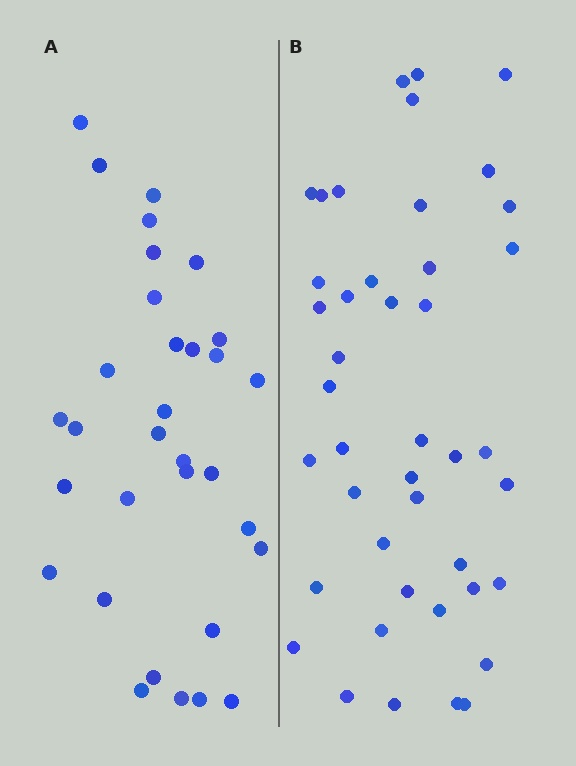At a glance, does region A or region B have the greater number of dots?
Region B (the right region) has more dots.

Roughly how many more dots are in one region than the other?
Region B has roughly 12 or so more dots than region A.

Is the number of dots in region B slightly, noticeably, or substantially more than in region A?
Region B has noticeably more, but not dramatically so. The ratio is roughly 1.3 to 1.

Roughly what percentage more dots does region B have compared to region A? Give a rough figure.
About 35% more.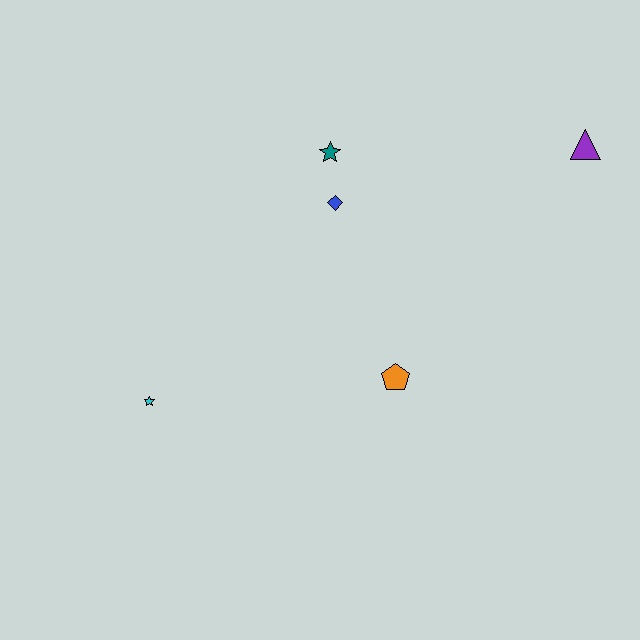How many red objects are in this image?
There are no red objects.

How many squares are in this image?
There are no squares.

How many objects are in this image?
There are 5 objects.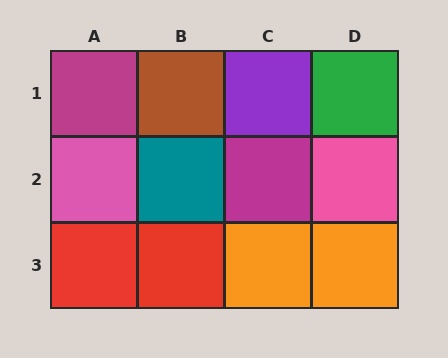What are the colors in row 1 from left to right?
Magenta, brown, purple, green.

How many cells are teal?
1 cell is teal.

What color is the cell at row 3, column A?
Red.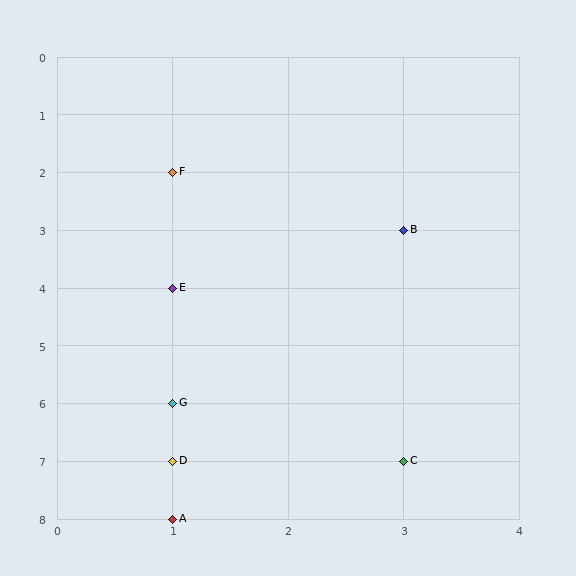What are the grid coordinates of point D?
Point D is at grid coordinates (1, 7).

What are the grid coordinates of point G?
Point G is at grid coordinates (1, 6).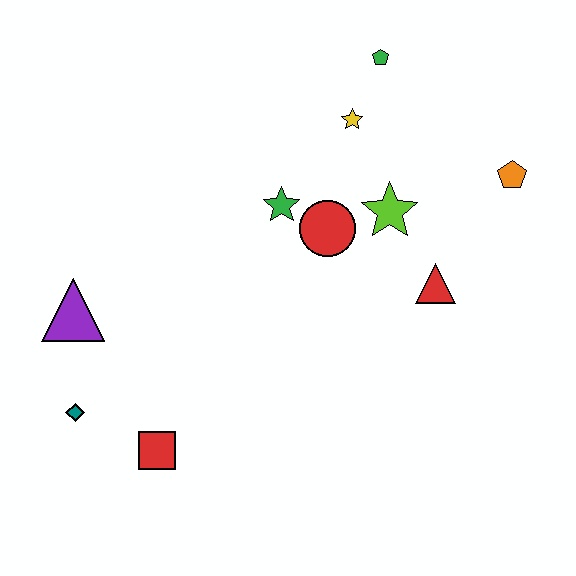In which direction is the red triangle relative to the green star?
The red triangle is to the right of the green star.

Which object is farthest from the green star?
The teal diamond is farthest from the green star.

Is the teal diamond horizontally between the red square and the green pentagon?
No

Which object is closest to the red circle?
The green star is closest to the red circle.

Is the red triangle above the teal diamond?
Yes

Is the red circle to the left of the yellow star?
Yes